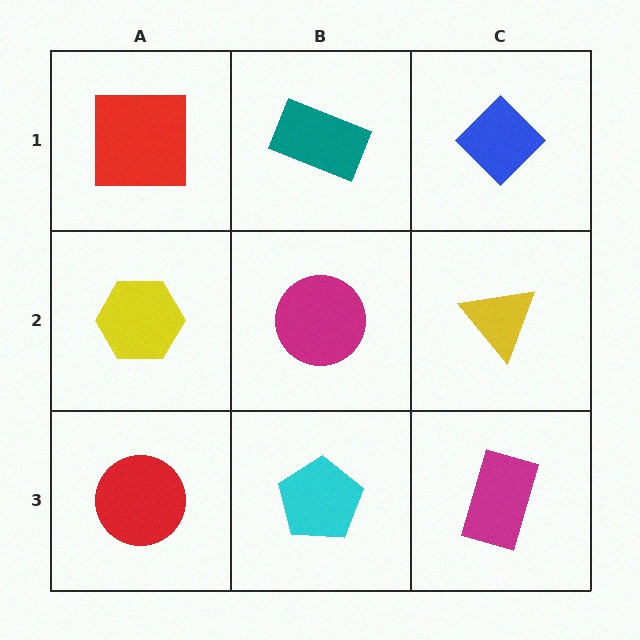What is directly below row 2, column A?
A red circle.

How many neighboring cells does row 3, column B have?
3.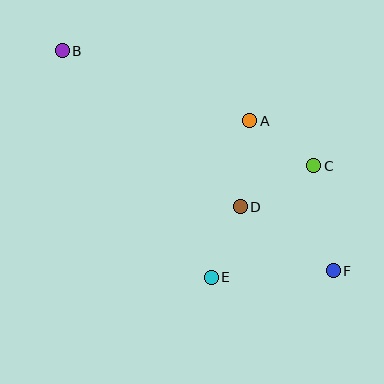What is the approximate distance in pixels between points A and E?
The distance between A and E is approximately 161 pixels.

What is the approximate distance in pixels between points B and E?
The distance between B and E is approximately 271 pixels.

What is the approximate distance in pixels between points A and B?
The distance between A and B is approximately 200 pixels.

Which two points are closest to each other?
Points D and E are closest to each other.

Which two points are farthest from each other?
Points B and F are farthest from each other.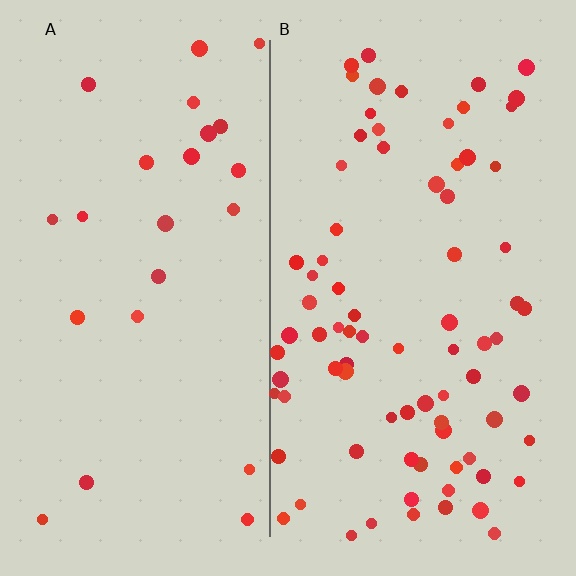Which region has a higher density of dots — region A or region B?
B (the right).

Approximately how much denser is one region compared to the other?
Approximately 3.3× — region B over region A.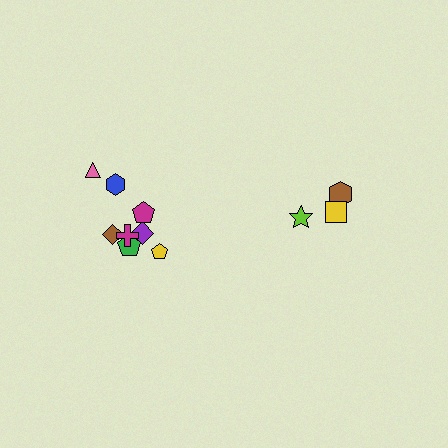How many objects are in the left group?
There are 8 objects.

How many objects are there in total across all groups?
There are 11 objects.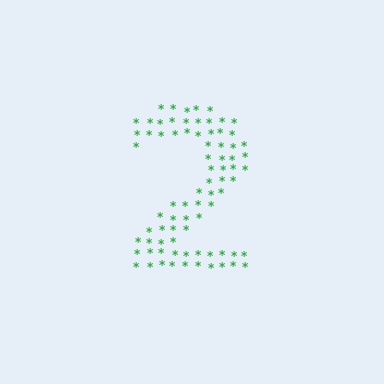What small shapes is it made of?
It is made of small asterisks.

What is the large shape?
The large shape is the digit 2.